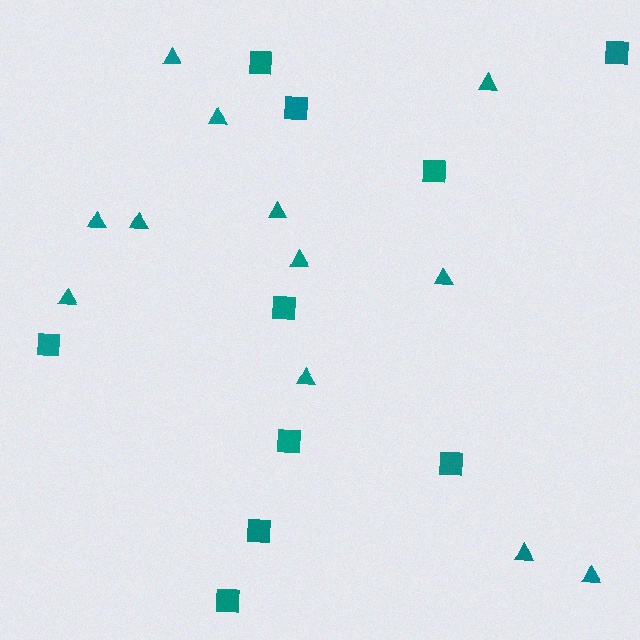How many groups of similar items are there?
There are 2 groups: one group of squares (10) and one group of triangles (12).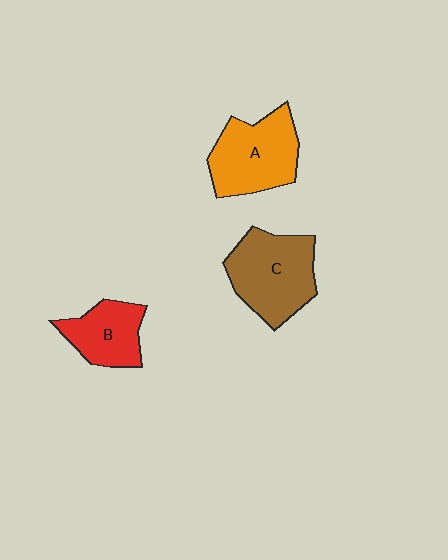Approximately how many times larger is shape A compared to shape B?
Approximately 1.4 times.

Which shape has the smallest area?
Shape B (red).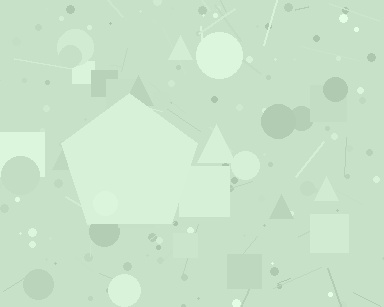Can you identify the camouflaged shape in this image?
The camouflaged shape is a pentagon.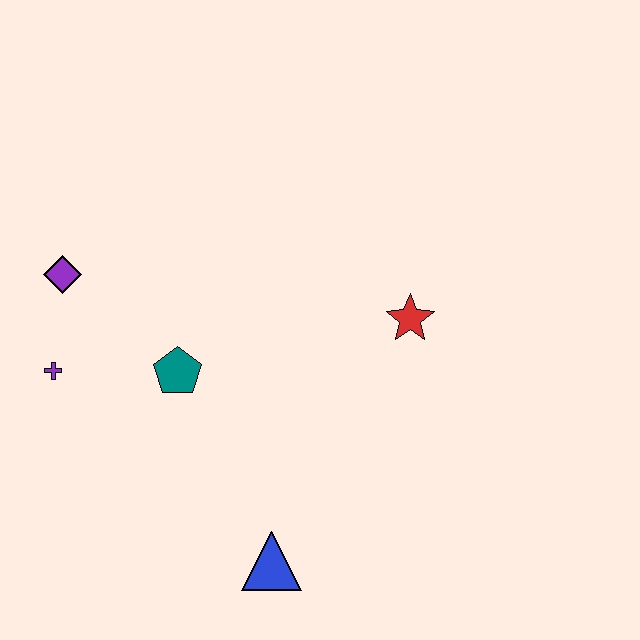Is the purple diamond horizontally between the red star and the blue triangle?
No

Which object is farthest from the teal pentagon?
The red star is farthest from the teal pentagon.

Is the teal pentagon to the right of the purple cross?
Yes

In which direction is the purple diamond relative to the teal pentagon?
The purple diamond is to the left of the teal pentagon.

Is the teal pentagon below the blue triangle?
No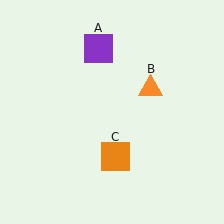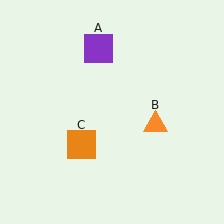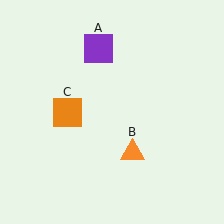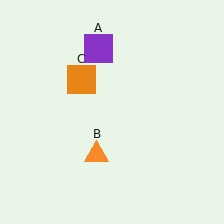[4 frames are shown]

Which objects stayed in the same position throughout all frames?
Purple square (object A) remained stationary.